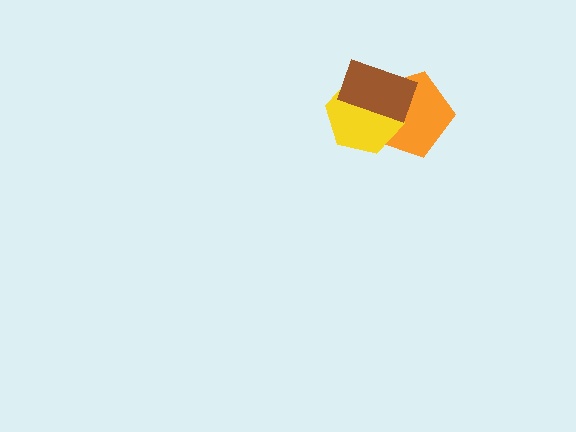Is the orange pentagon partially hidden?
Yes, it is partially covered by another shape.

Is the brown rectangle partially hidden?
No, no other shape covers it.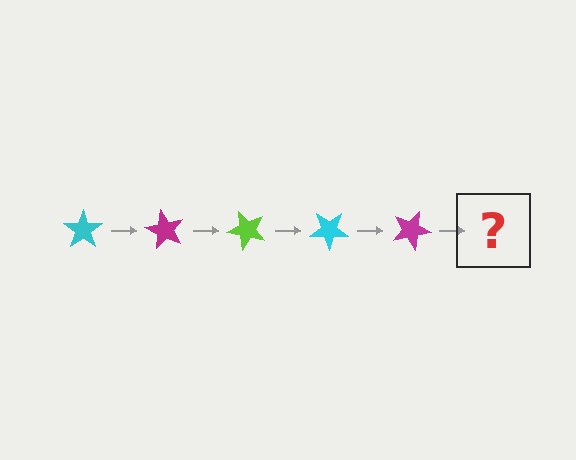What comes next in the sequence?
The next element should be a lime star, rotated 300 degrees from the start.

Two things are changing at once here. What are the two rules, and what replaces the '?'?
The two rules are that it rotates 60 degrees each step and the color cycles through cyan, magenta, and lime. The '?' should be a lime star, rotated 300 degrees from the start.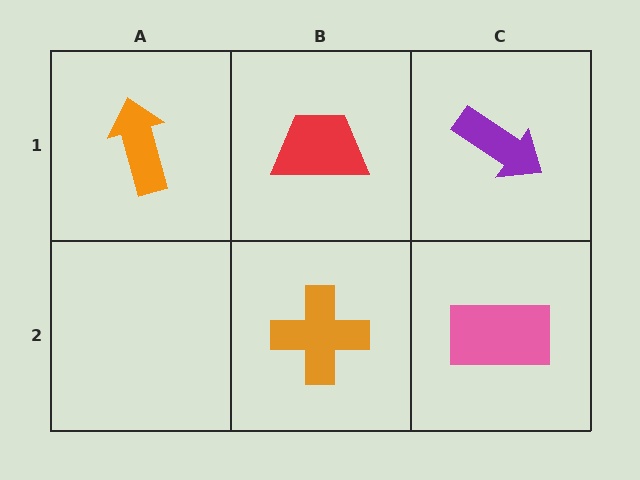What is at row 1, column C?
A purple arrow.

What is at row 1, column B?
A red trapezoid.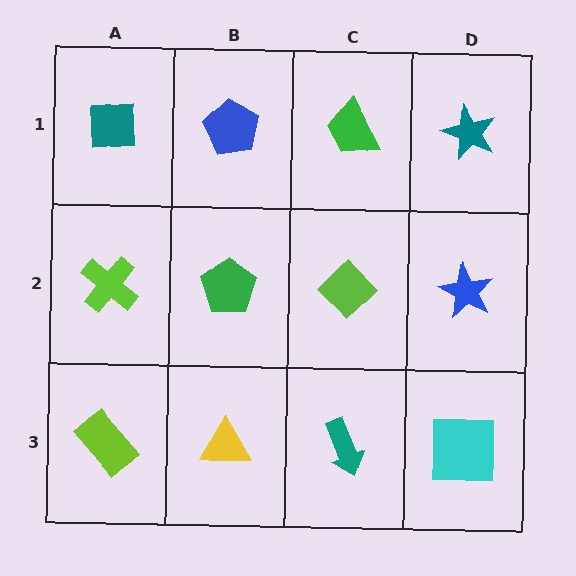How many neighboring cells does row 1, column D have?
2.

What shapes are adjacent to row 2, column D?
A teal star (row 1, column D), a cyan square (row 3, column D), a lime diamond (row 2, column C).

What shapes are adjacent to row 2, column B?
A blue pentagon (row 1, column B), a yellow triangle (row 3, column B), a lime cross (row 2, column A), a lime diamond (row 2, column C).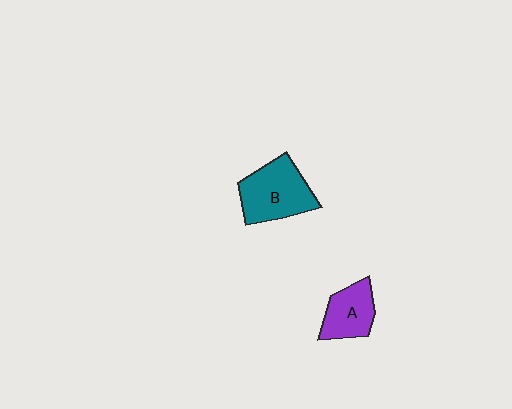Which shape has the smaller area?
Shape A (purple).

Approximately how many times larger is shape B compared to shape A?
Approximately 1.5 times.